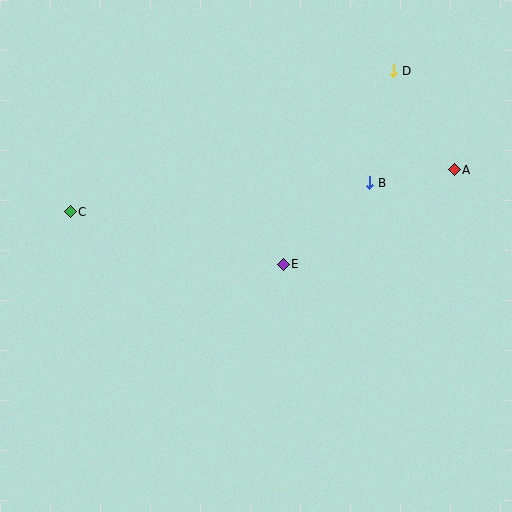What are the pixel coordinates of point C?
Point C is at (70, 212).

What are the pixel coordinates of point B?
Point B is at (370, 183).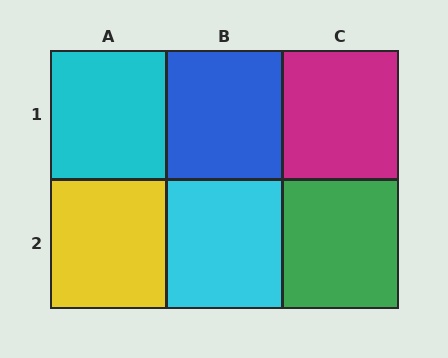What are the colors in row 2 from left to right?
Yellow, cyan, green.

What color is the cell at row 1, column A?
Cyan.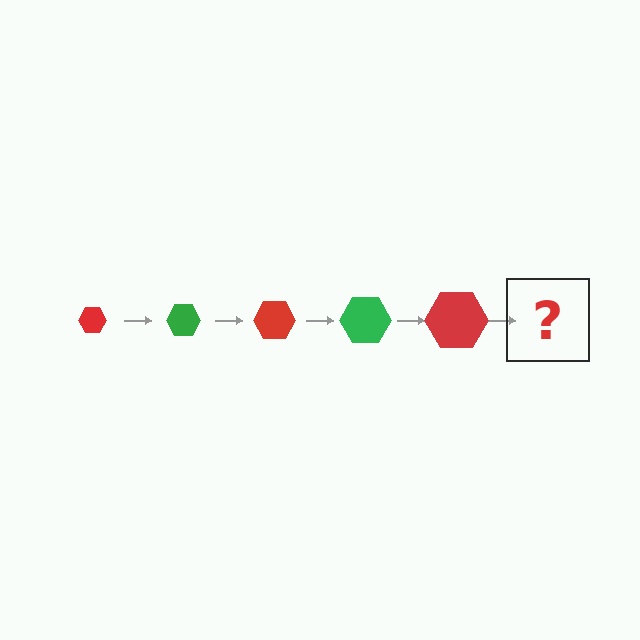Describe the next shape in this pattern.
It should be a green hexagon, larger than the previous one.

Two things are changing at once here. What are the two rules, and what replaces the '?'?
The two rules are that the hexagon grows larger each step and the color cycles through red and green. The '?' should be a green hexagon, larger than the previous one.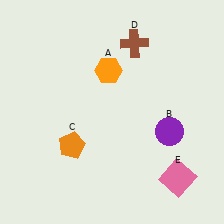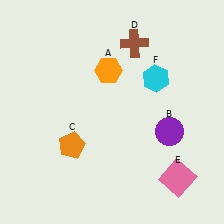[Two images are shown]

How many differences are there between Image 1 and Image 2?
There is 1 difference between the two images.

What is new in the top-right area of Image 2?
A cyan hexagon (F) was added in the top-right area of Image 2.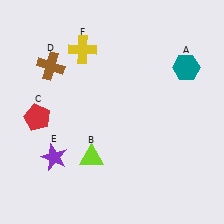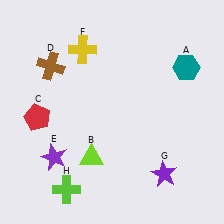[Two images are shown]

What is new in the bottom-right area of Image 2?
A purple star (G) was added in the bottom-right area of Image 2.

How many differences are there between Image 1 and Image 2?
There are 2 differences between the two images.